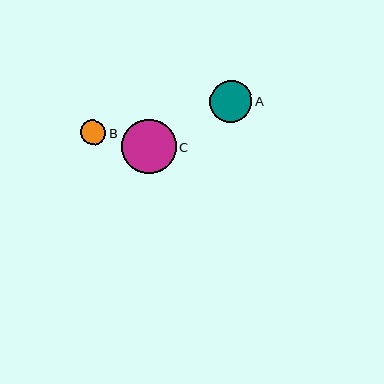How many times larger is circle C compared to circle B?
Circle C is approximately 2.1 times the size of circle B.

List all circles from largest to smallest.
From largest to smallest: C, A, B.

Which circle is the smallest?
Circle B is the smallest with a size of approximately 25 pixels.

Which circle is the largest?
Circle C is the largest with a size of approximately 54 pixels.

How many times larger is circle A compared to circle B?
Circle A is approximately 1.7 times the size of circle B.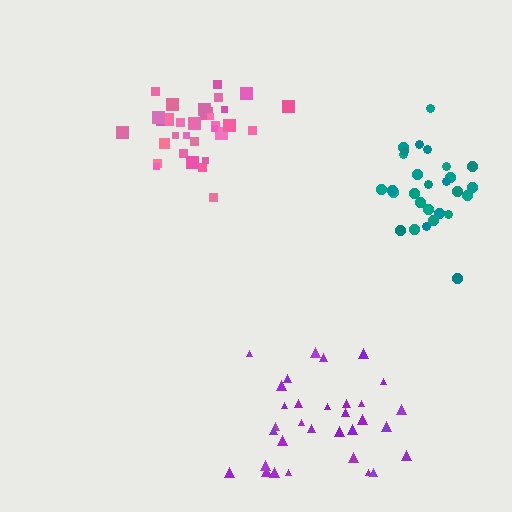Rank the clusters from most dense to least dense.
pink, teal, purple.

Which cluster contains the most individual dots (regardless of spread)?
Pink (32).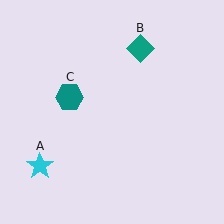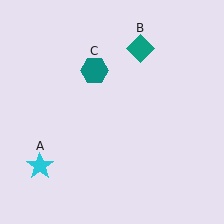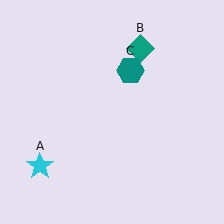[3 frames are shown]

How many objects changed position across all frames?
1 object changed position: teal hexagon (object C).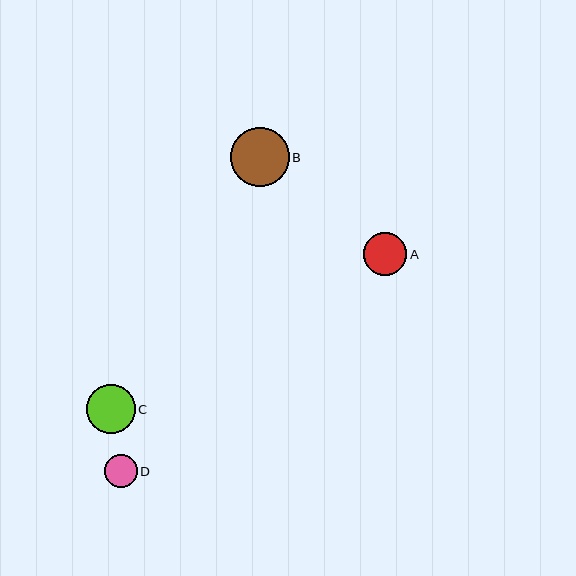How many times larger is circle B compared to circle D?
Circle B is approximately 1.8 times the size of circle D.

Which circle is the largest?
Circle B is the largest with a size of approximately 59 pixels.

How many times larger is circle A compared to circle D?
Circle A is approximately 1.3 times the size of circle D.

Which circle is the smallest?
Circle D is the smallest with a size of approximately 33 pixels.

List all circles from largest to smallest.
From largest to smallest: B, C, A, D.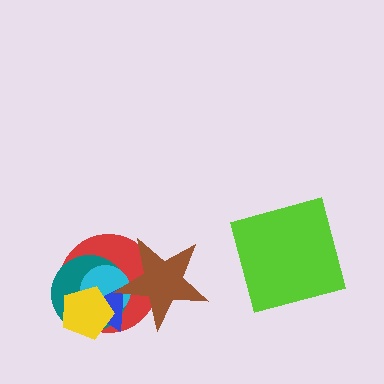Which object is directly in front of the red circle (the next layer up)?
The teal circle is directly in front of the red circle.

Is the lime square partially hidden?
No, no other shape covers it.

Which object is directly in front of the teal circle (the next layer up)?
The cyan circle is directly in front of the teal circle.